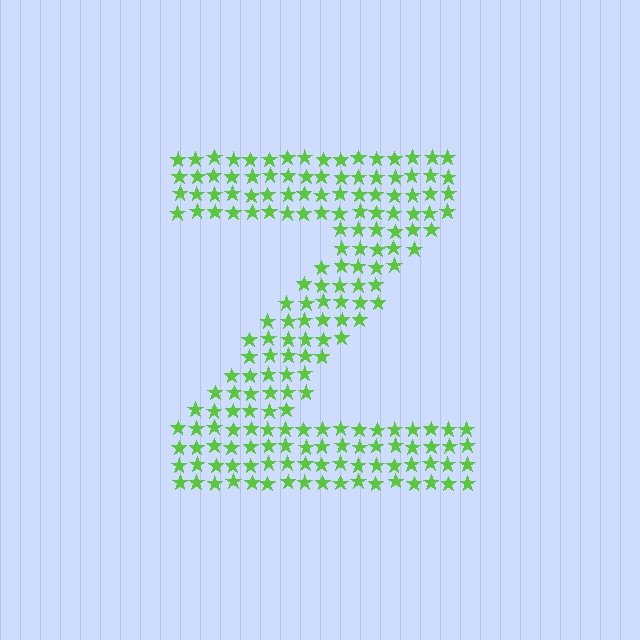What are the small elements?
The small elements are stars.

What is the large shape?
The large shape is the letter Z.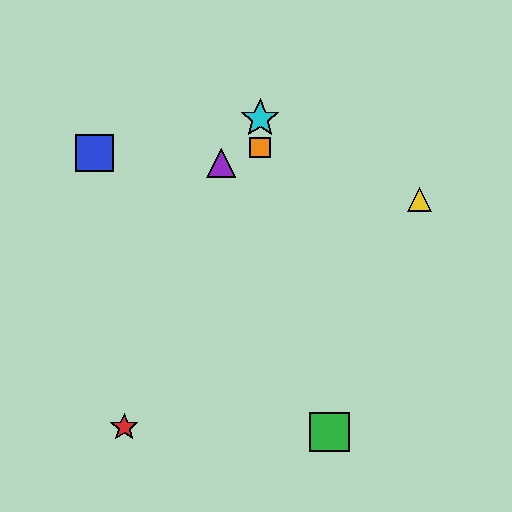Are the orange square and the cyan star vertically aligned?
Yes, both are at x≈260.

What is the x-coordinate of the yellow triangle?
The yellow triangle is at x≈419.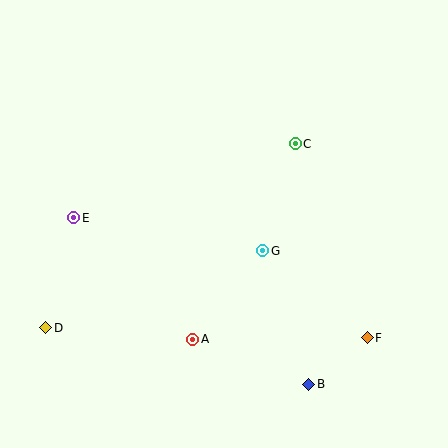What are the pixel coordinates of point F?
Point F is at (367, 338).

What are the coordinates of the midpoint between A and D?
The midpoint between A and D is at (119, 333).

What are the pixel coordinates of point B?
Point B is at (309, 384).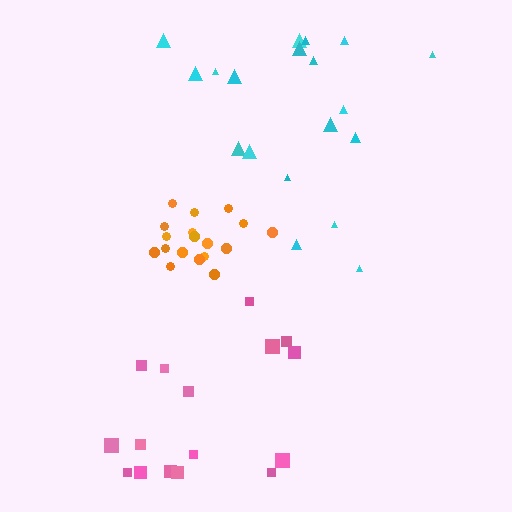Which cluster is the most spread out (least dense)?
Pink.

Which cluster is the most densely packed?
Orange.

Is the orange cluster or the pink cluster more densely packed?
Orange.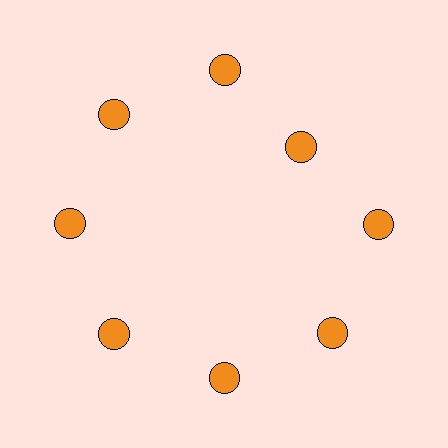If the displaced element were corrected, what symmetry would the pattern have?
It would have 8-fold rotational symmetry — the pattern would map onto itself every 45 degrees.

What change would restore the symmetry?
The symmetry would be restored by moving it outward, back onto the ring so that all 8 circles sit at equal angles and equal distance from the center.